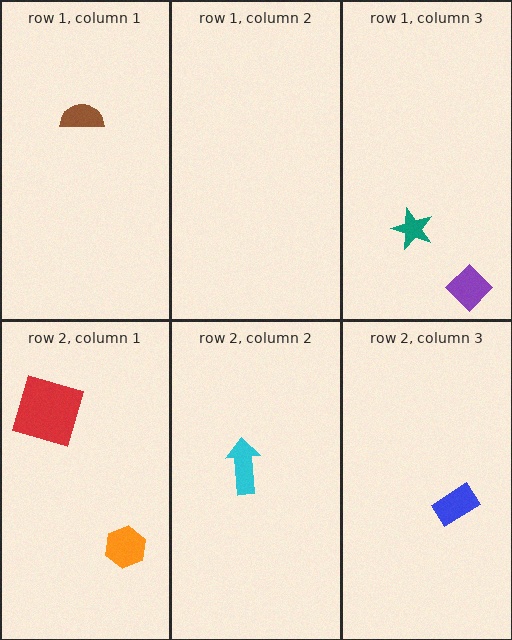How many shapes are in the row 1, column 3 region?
2.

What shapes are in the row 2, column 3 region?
The blue rectangle.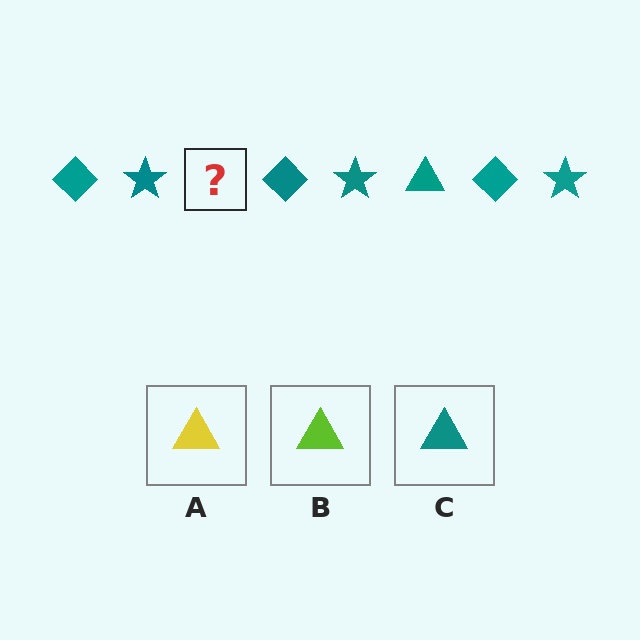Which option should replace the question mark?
Option C.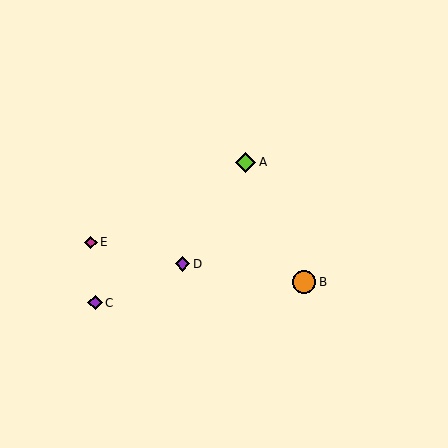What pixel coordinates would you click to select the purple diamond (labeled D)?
Click at (182, 264) to select the purple diamond D.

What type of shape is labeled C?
Shape C is a purple diamond.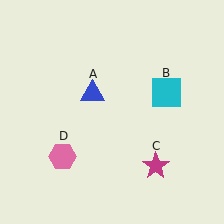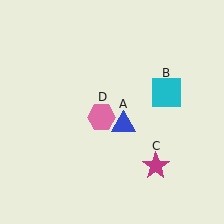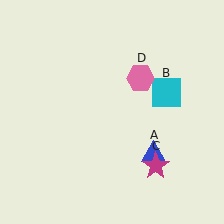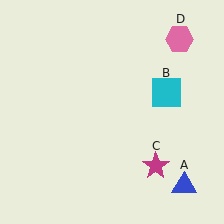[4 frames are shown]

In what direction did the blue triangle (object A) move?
The blue triangle (object A) moved down and to the right.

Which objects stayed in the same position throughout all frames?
Cyan square (object B) and magenta star (object C) remained stationary.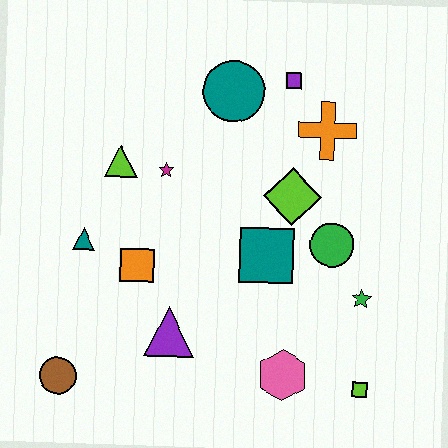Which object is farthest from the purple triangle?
The purple square is farthest from the purple triangle.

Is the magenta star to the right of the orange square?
Yes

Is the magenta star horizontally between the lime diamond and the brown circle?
Yes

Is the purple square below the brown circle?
No